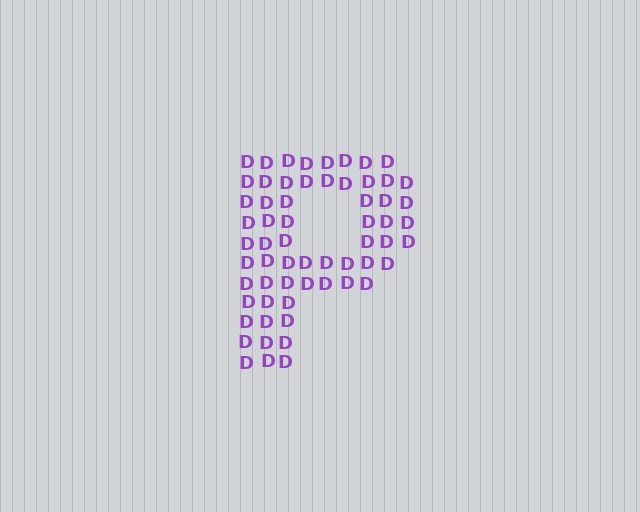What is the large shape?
The large shape is the letter P.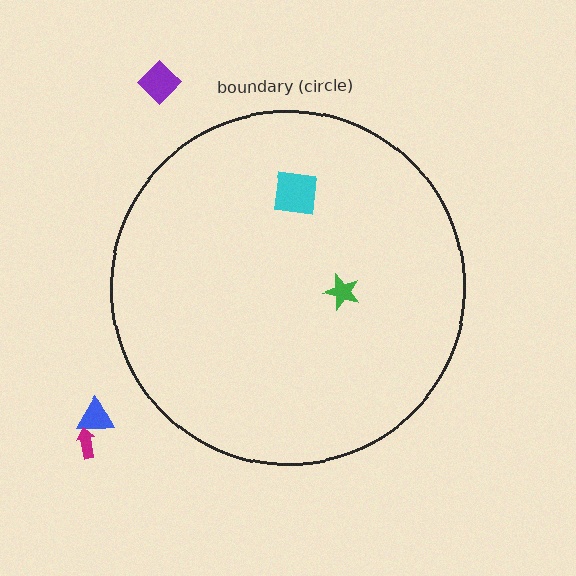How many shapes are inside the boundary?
2 inside, 3 outside.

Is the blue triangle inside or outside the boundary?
Outside.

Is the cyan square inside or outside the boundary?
Inside.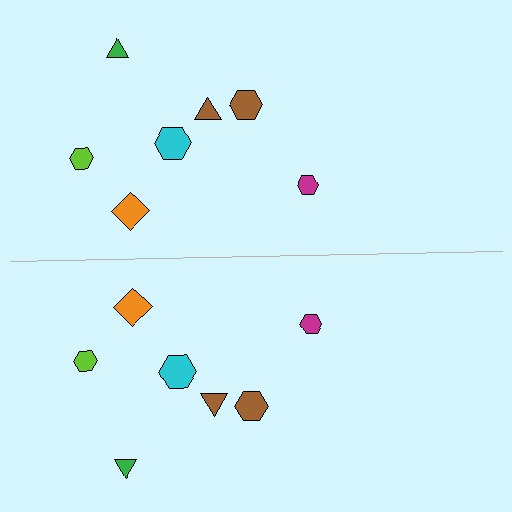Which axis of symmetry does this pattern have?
The pattern has a horizontal axis of symmetry running through the center of the image.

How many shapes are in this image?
There are 14 shapes in this image.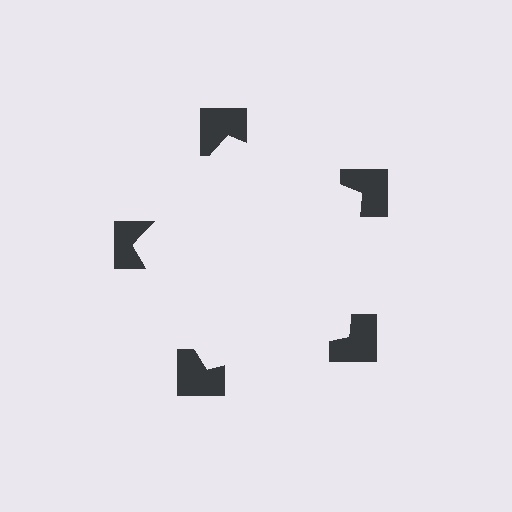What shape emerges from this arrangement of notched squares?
An illusory pentagon — its edges are inferred from the aligned wedge cuts in the notched squares, not physically drawn.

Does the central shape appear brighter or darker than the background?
It typically appears slightly brighter than the background, even though no actual brightness change is drawn.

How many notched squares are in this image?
There are 5 — one at each vertex of the illusory pentagon.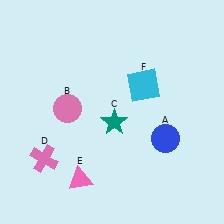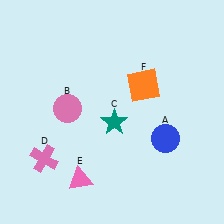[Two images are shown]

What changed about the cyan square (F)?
In Image 1, F is cyan. In Image 2, it changed to orange.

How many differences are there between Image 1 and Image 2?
There is 1 difference between the two images.